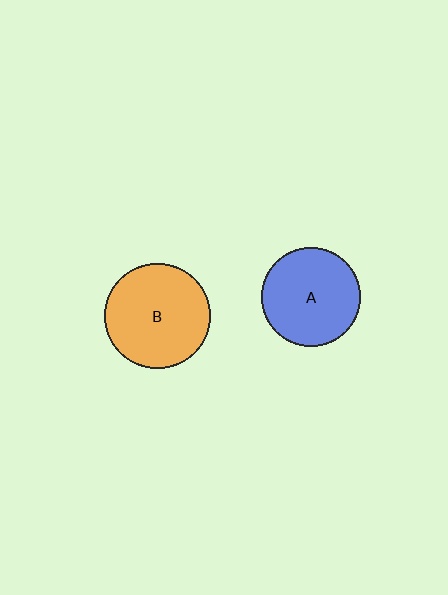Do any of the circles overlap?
No, none of the circles overlap.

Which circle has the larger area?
Circle B (orange).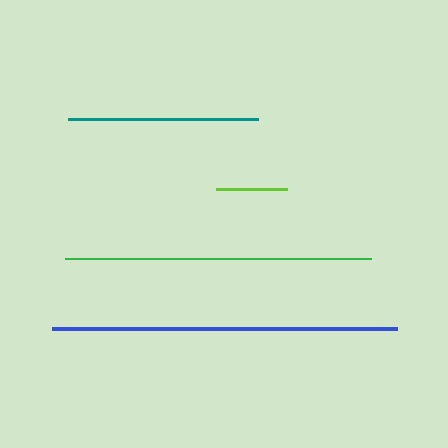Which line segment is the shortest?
The lime line is the shortest at approximately 71 pixels.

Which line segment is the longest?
The blue line is the longest at approximately 345 pixels.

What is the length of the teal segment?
The teal segment is approximately 189 pixels long.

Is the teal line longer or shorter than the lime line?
The teal line is longer than the lime line.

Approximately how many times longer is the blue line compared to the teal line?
The blue line is approximately 1.8 times the length of the teal line.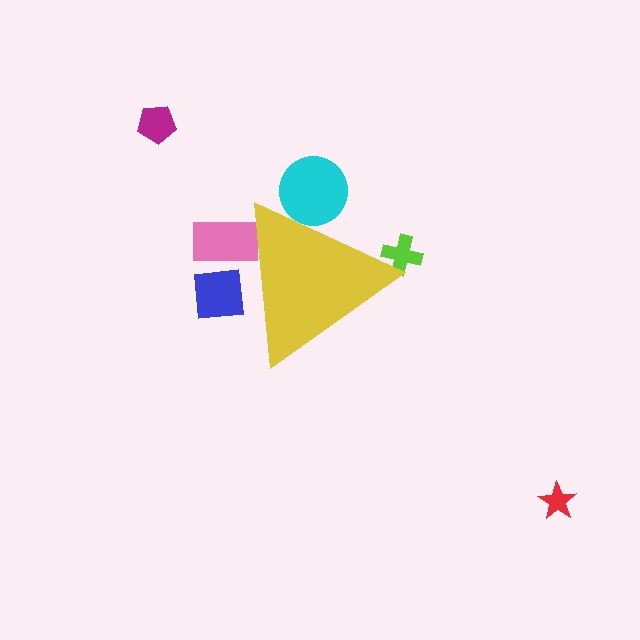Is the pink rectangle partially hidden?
Yes, the pink rectangle is partially hidden behind the yellow triangle.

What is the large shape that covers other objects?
A yellow triangle.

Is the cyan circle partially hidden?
Yes, the cyan circle is partially hidden behind the yellow triangle.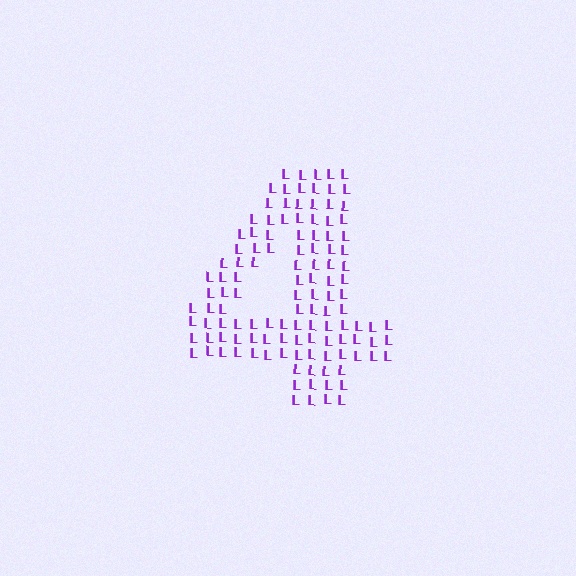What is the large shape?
The large shape is the digit 4.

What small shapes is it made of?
It is made of small letter L's.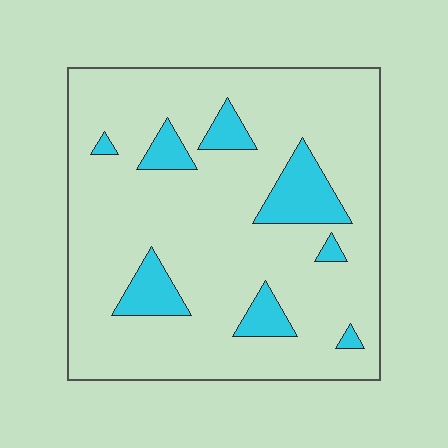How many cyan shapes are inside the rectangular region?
8.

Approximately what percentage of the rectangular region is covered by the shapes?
Approximately 15%.